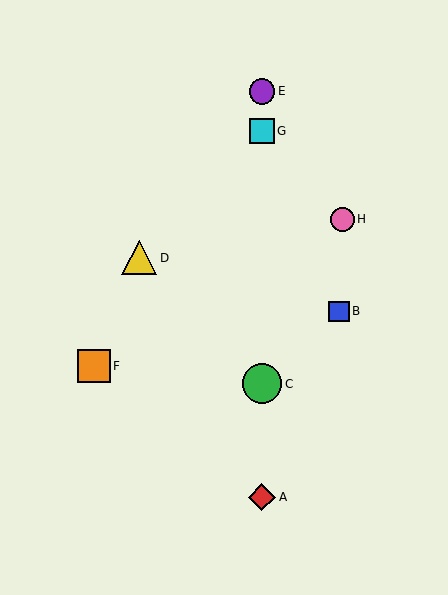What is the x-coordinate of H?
Object H is at x≈342.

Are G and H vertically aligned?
No, G is at x≈262 and H is at x≈342.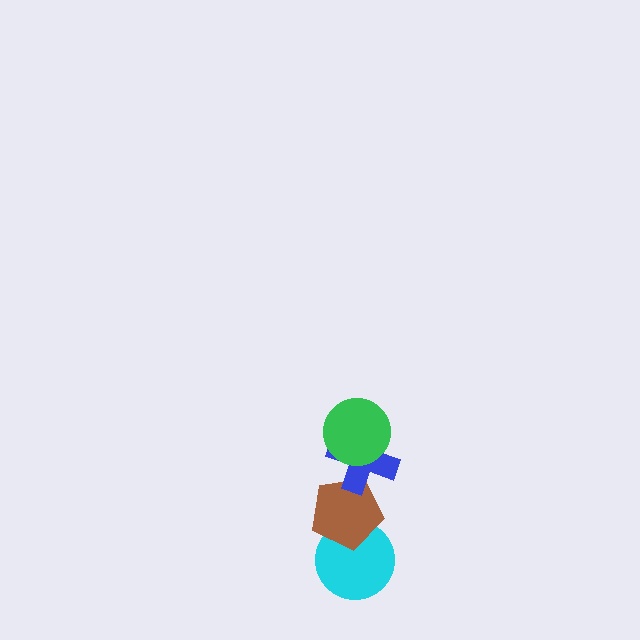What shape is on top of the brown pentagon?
The blue cross is on top of the brown pentagon.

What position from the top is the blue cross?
The blue cross is 2nd from the top.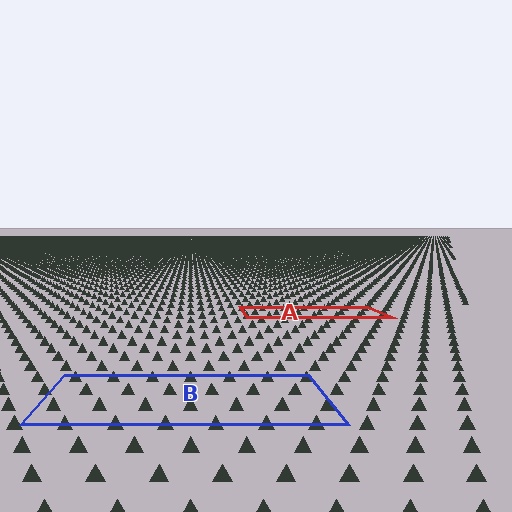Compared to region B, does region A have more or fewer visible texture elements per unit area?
Region A has more texture elements per unit area — they are packed more densely because it is farther away.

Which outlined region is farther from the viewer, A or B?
Region A is farther from the viewer — the texture elements inside it appear smaller and more densely packed.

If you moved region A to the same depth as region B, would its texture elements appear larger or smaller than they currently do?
They would appear larger. At a closer depth, the same texture elements are projected at a bigger on-screen size.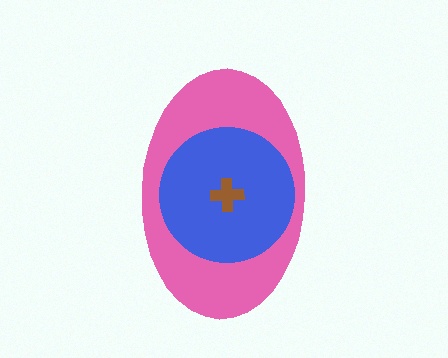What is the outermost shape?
The pink ellipse.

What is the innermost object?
The brown cross.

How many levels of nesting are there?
3.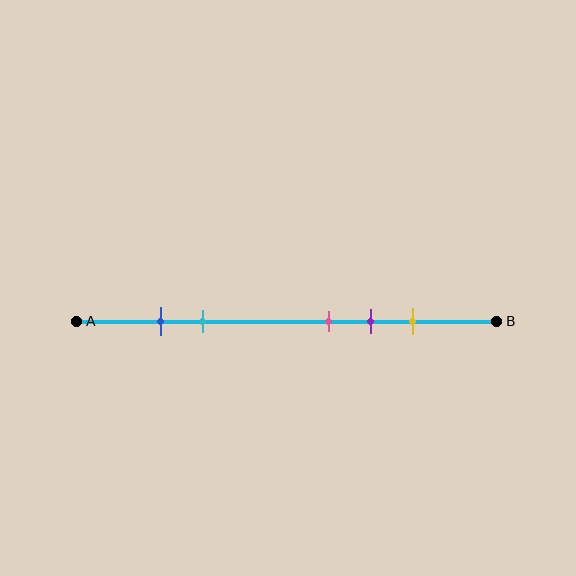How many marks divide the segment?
There are 5 marks dividing the segment.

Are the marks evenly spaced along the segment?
No, the marks are not evenly spaced.